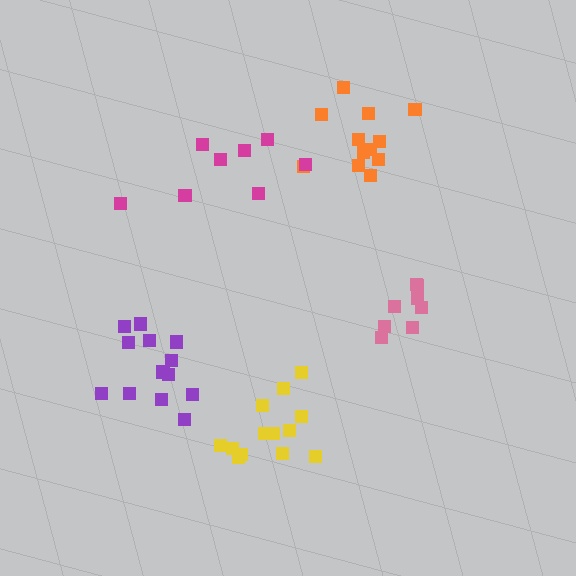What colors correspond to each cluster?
The clusters are colored: yellow, purple, pink, orange, magenta.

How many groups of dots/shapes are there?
There are 5 groups.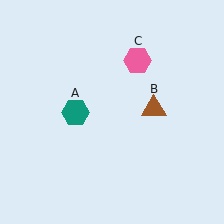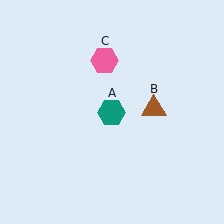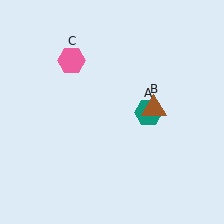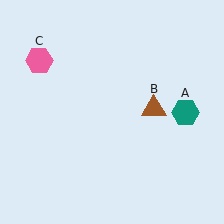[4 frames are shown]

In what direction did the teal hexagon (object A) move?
The teal hexagon (object A) moved right.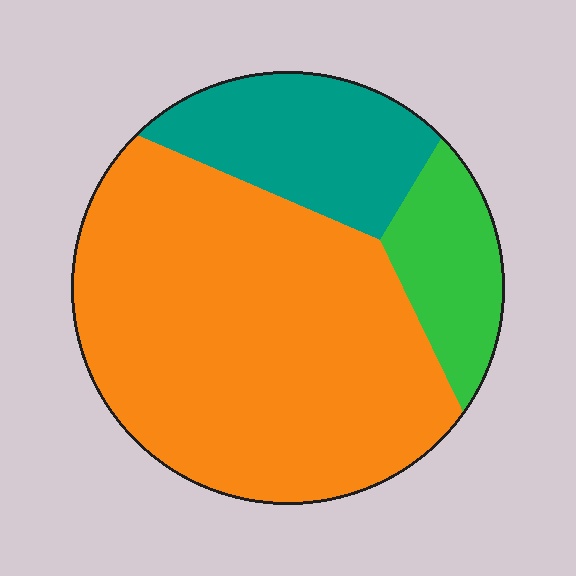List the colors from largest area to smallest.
From largest to smallest: orange, teal, green.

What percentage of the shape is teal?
Teal takes up about one fifth (1/5) of the shape.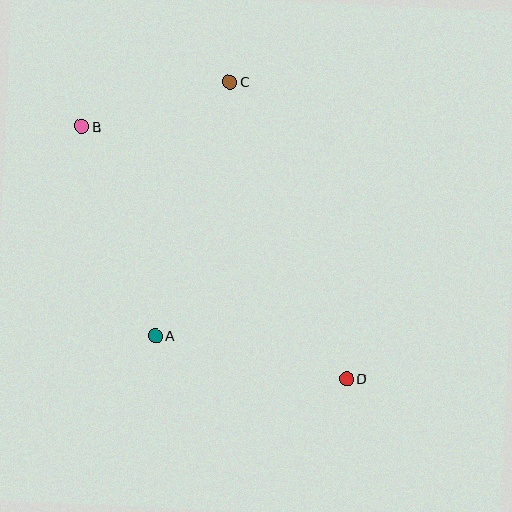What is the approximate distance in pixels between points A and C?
The distance between A and C is approximately 265 pixels.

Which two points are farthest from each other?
Points B and D are farthest from each other.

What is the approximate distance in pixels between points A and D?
The distance between A and D is approximately 196 pixels.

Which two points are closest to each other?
Points B and C are closest to each other.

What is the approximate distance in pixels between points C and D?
The distance between C and D is approximately 319 pixels.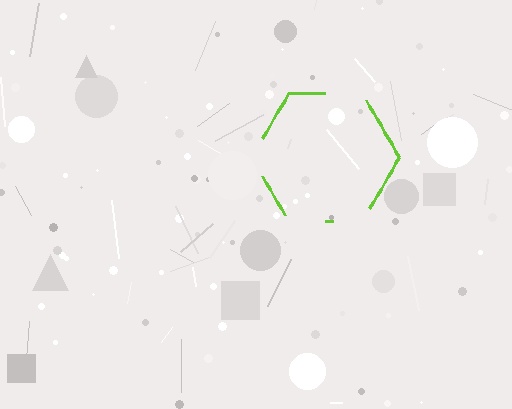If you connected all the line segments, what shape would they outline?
They would outline a hexagon.